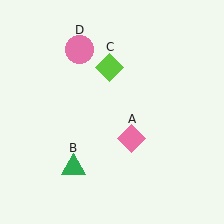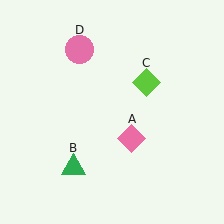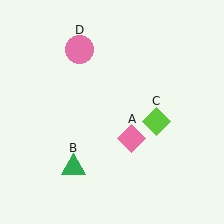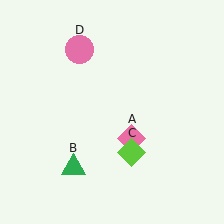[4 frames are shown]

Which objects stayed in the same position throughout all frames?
Pink diamond (object A) and green triangle (object B) and pink circle (object D) remained stationary.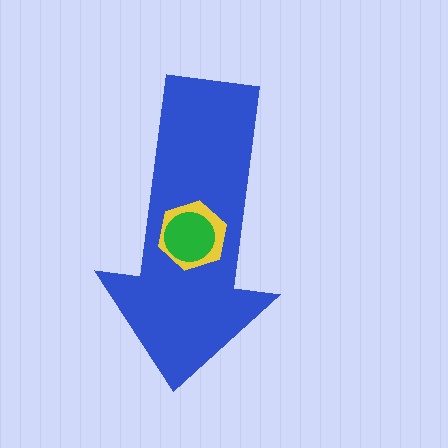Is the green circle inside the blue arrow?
Yes.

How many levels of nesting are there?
3.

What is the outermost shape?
The blue arrow.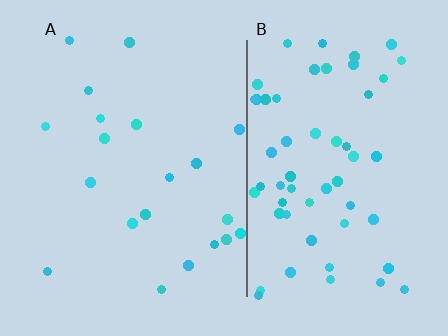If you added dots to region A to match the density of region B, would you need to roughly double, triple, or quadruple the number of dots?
Approximately triple.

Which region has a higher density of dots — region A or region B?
B (the right).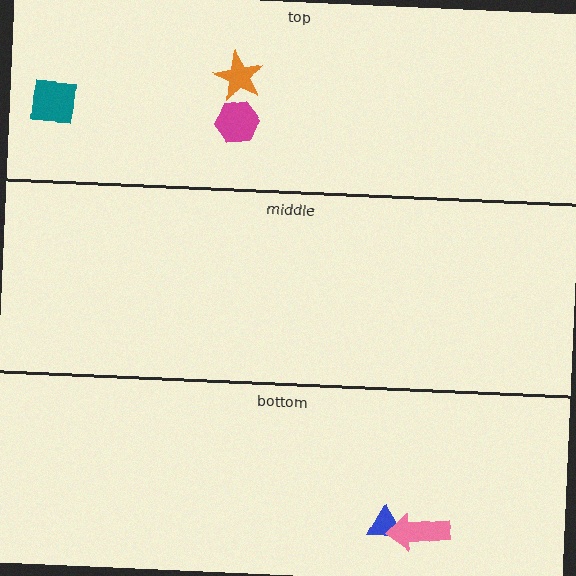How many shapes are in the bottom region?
2.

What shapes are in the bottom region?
The blue triangle, the pink arrow.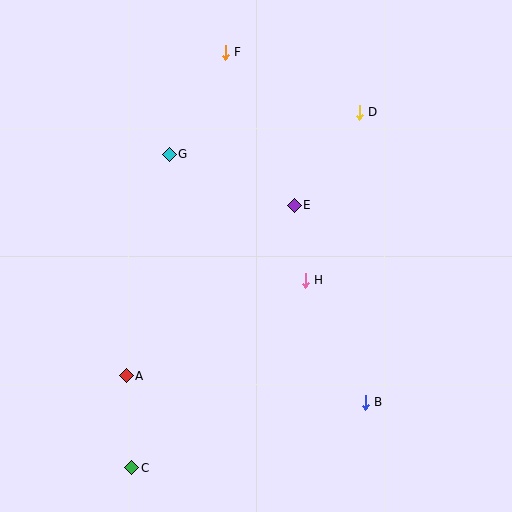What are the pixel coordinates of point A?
Point A is at (126, 376).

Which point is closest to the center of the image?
Point H at (305, 280) is closest to the center.